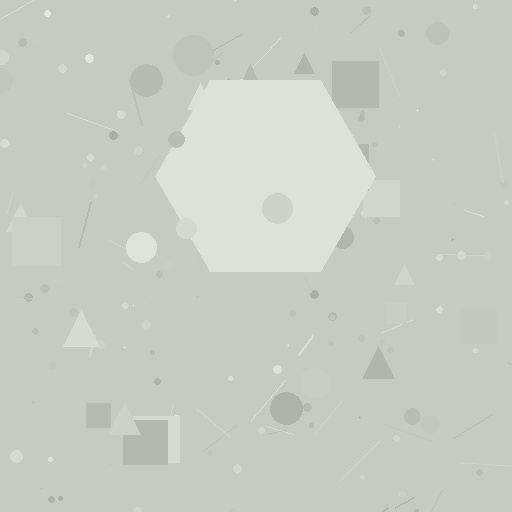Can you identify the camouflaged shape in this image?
The camouflaged shape is a hexagon.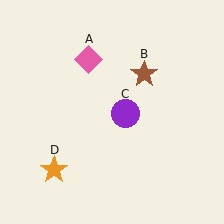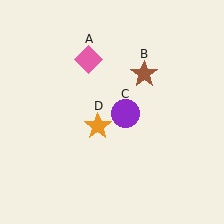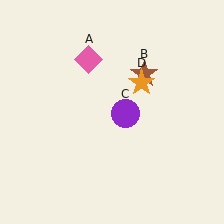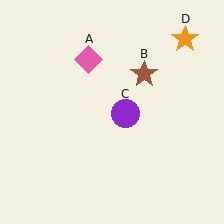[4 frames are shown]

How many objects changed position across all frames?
1 object changed position: orange star (object D).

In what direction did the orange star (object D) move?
The orange star (object D) moved up and to the right.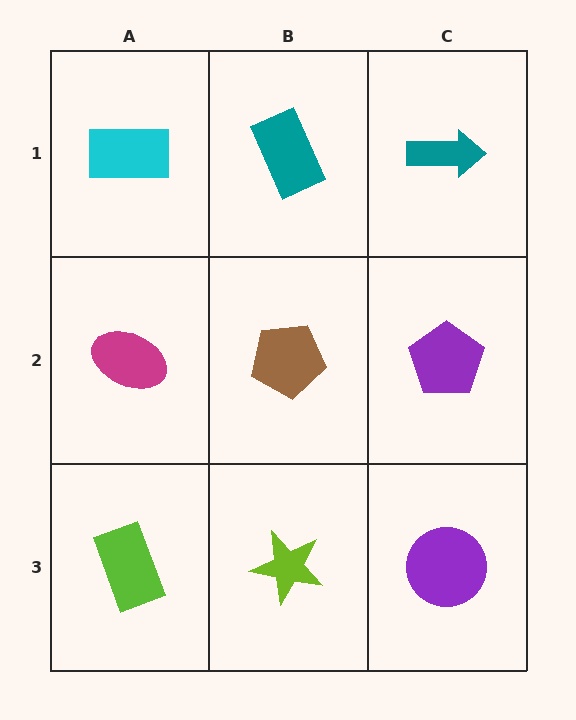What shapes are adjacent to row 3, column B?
A brown pentagon (row 2, column B), a lime rectangle (row 3, column A), a purple circle (row 3, column C).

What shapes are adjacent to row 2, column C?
A teal arrow (row 1, column C), a purple circle (row 3, column C), a brown pentagon (row 2, column B).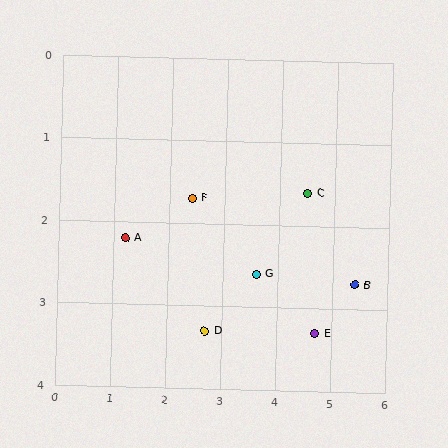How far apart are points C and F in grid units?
Points C and F are about 2.1 grid units apart.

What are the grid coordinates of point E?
Point E is at approximately (4.7, 3.3).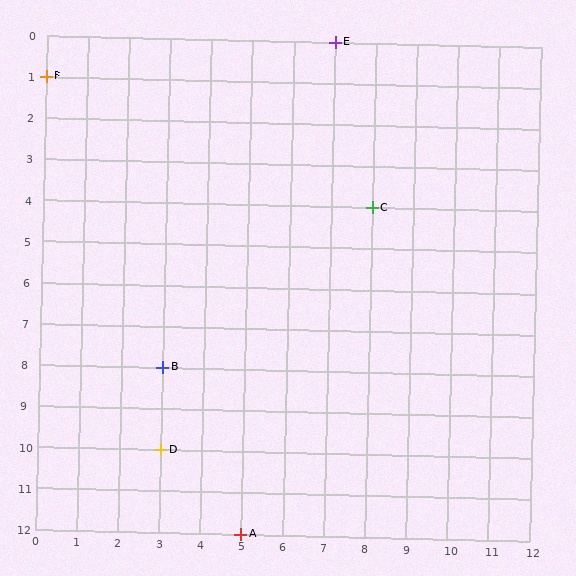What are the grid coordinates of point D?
Point D is at grid coordinates (3, 10).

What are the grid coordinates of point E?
Point E is at grid coordinates (7, 0).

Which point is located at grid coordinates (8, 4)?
Point C is at (8, 4).